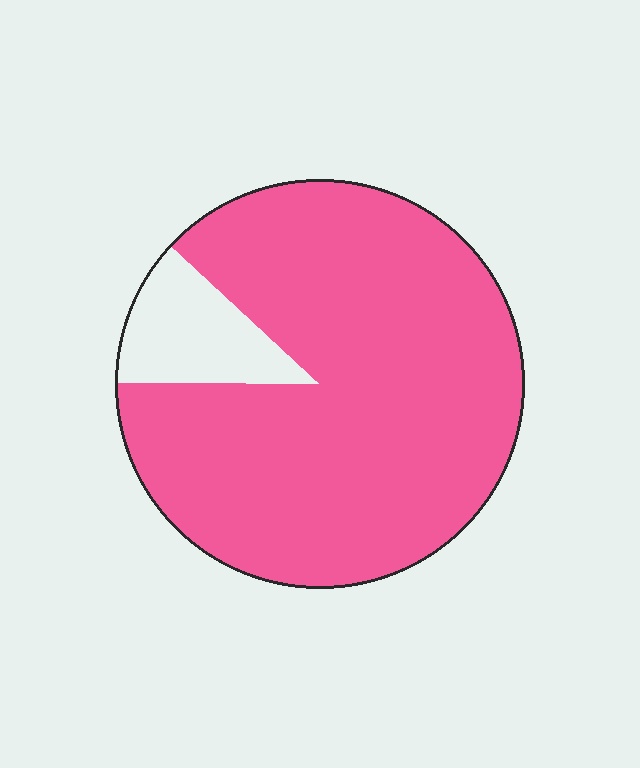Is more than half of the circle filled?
Yes.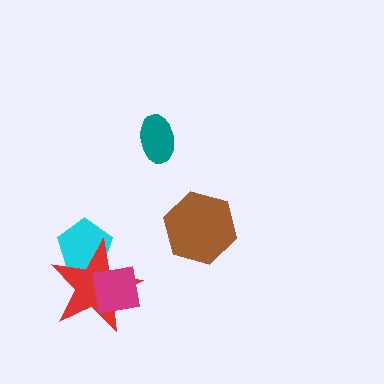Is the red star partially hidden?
Yes, it is partially covered by another shape.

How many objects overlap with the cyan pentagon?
1 object overlaps with the cyan pentagon.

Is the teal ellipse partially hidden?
No, no other shape covers it.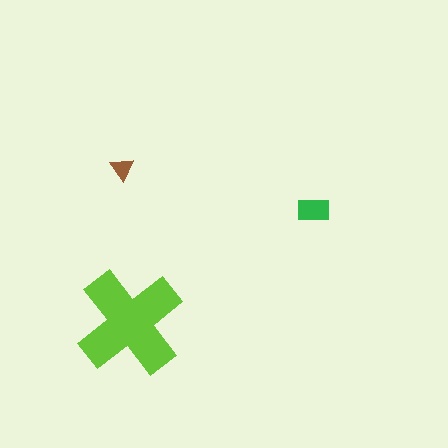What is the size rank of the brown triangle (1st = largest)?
3rd.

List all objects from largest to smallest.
The lime cross, the green rectangle, the brown triangle.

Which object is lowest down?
The lime cross is bottommost.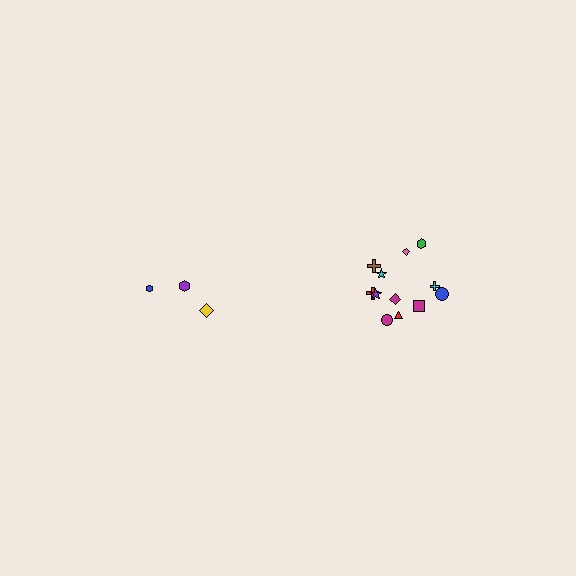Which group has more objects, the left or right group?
The right group.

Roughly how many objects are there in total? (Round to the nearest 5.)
Roughly 15 objects in total.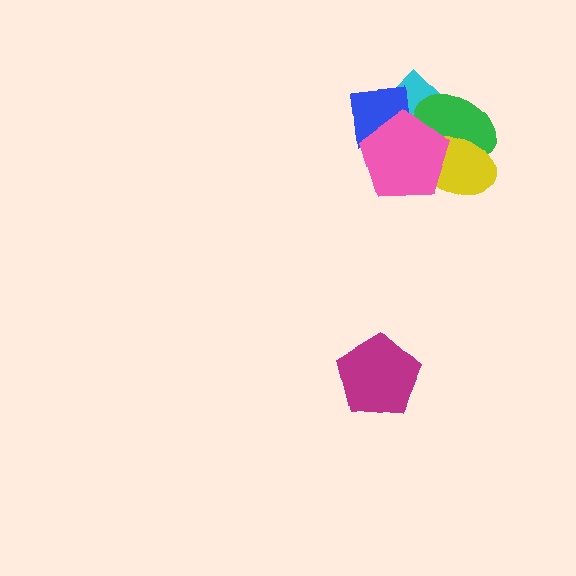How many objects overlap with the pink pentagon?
4 objects overlap with the pink pentagon.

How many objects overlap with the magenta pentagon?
0 objects overlap with the magenta pentagon.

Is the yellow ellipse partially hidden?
Yes, it is partially covered by another shape.